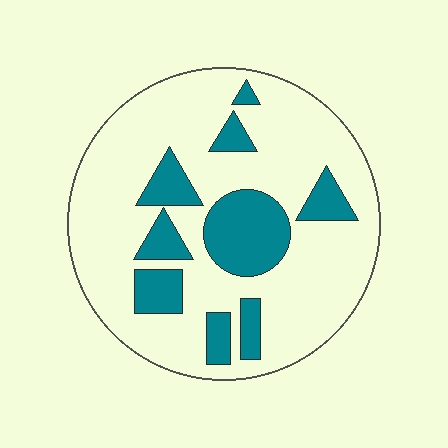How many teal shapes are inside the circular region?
9.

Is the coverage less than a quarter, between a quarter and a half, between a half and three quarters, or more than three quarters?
Less than a quarter.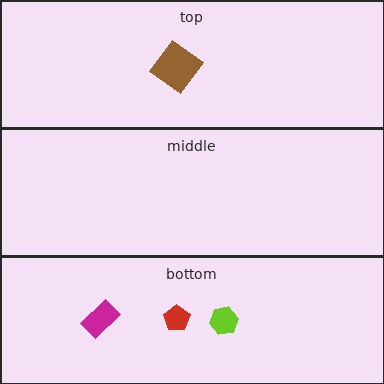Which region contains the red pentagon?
The bottom region.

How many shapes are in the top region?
1.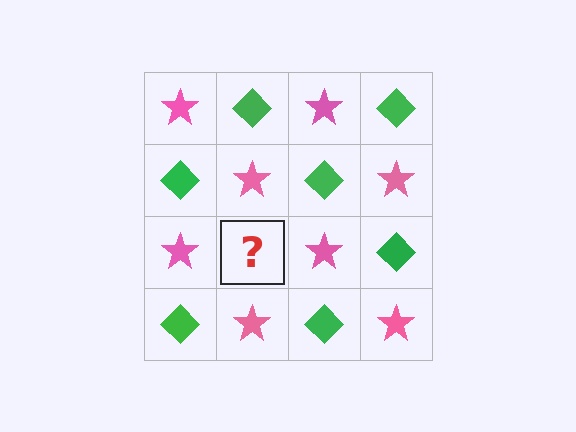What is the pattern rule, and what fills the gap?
The rule is that it alternates pink star and green diamond in a checkerboard pattern. The gap should be filled with a green diamond.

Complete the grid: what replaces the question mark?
The question mark should be replaced with a green diamond.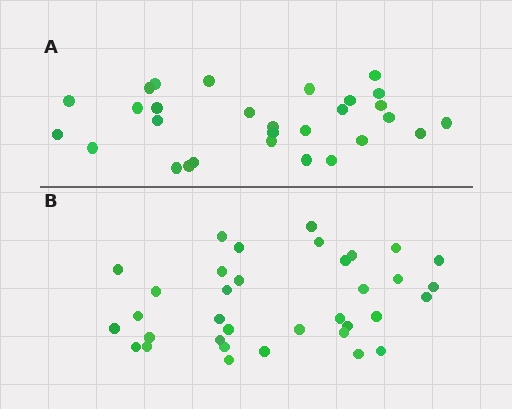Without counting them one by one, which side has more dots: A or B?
Region B (the bottom region) has more dots.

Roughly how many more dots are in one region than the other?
Region B has about 6 more dots than region A.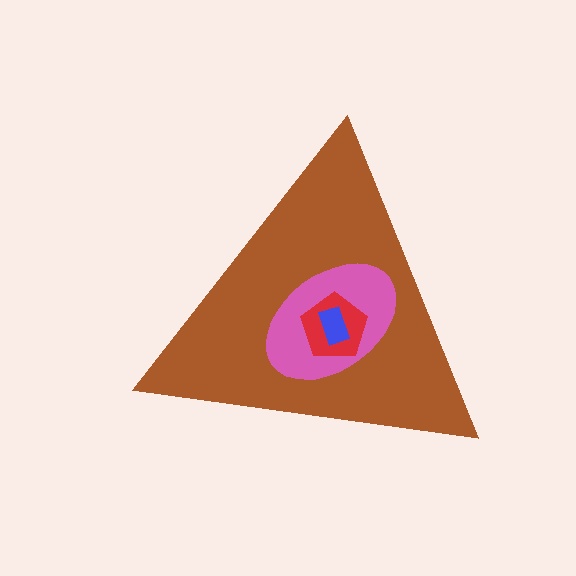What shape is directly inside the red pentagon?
The blue rectangle.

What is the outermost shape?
The brown triangle.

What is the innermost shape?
The blue rectangle.